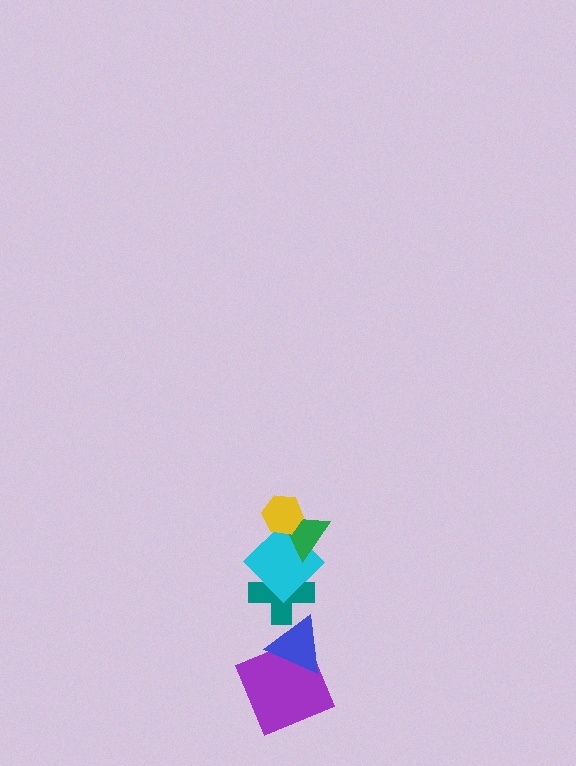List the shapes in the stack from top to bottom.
From top to bottom: the yellow hexagon, the green triangle, the cyan diamond, the teal cross, the blue triangle, the purple square.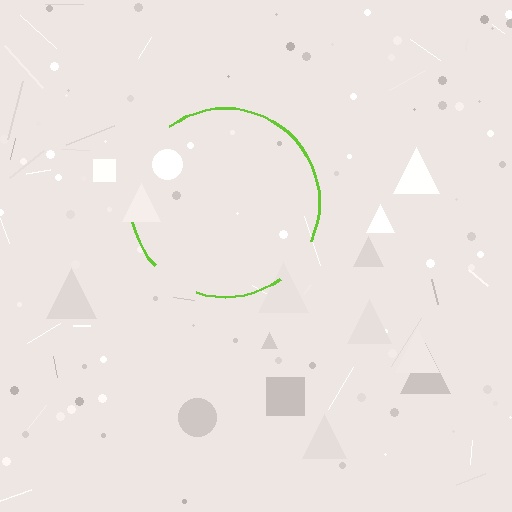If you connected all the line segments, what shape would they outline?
They would outline a circle.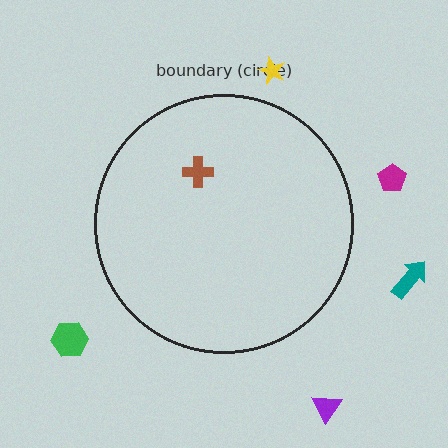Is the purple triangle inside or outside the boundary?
Outside.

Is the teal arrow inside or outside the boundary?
Outside.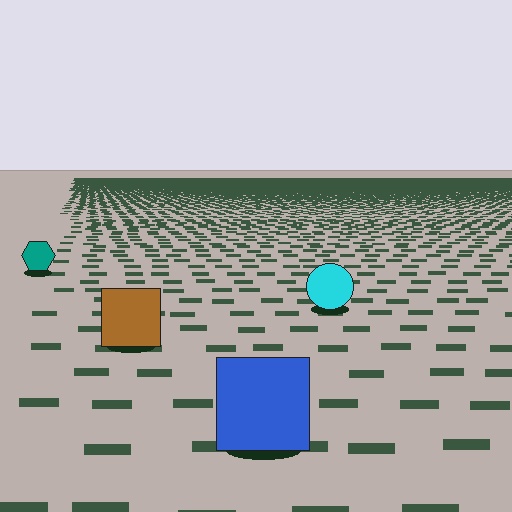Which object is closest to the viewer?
The blue square is closest. The texture marks near it are larger and more spread out.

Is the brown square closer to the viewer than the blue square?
No. The blue square is closer — you can tell from the texture gradient: the ground texture is coarser near it.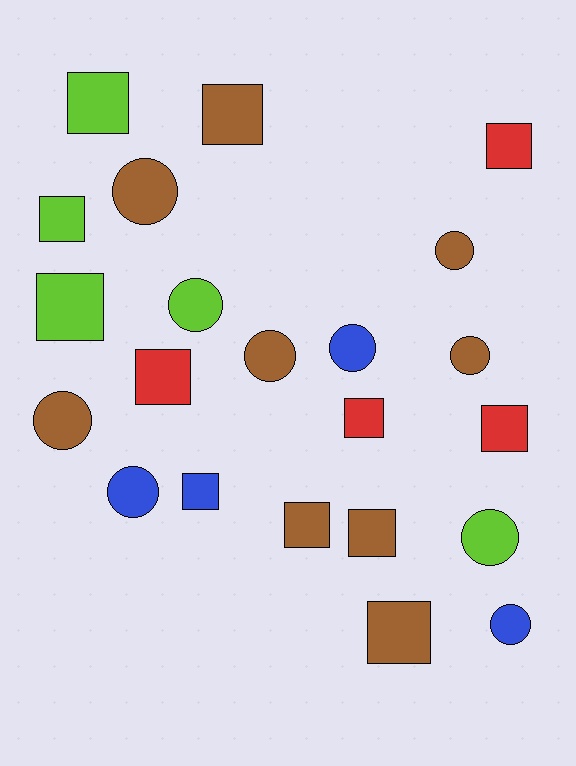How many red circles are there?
There are no red circles.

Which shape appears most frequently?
Square, with 12 objects.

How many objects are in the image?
There are 22 objects.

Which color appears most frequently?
Brown, with 9 objects.